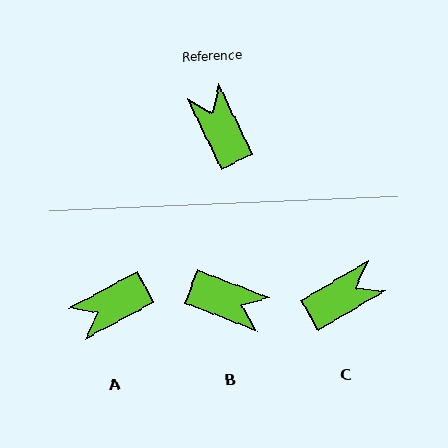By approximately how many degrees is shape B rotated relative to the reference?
Approximately 137 degrees clockwise.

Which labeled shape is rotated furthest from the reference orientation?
B, about 137 degrees away.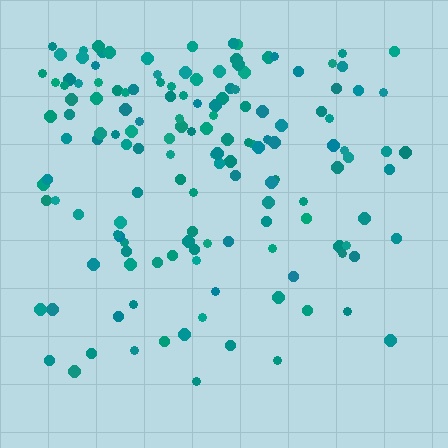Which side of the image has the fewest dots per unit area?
The bottom.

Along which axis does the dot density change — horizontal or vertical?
Vertical.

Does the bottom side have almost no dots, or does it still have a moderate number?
Still a moderate number, just noticeably fewer than the top.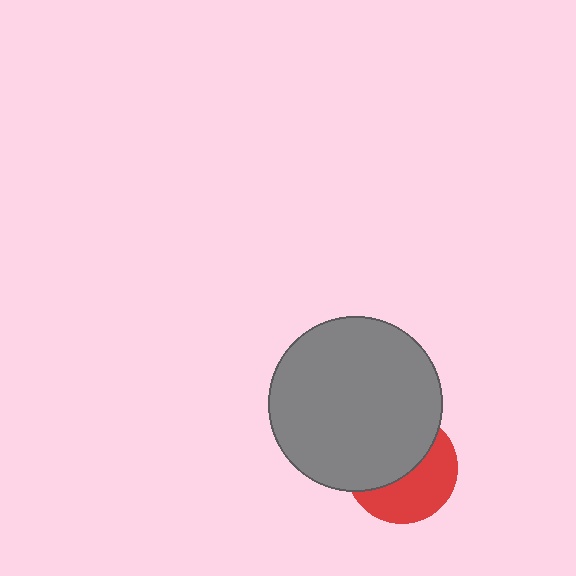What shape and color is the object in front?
The object in front is a gray circle.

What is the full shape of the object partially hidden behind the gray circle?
The partially hidden object is a red circle.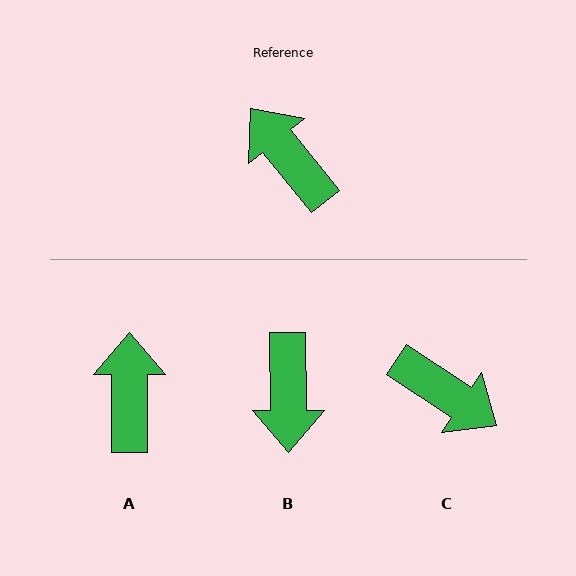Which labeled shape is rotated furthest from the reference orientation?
C, about 162 degrees away.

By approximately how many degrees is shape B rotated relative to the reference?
Approximately 142 degrees counter-clockwise.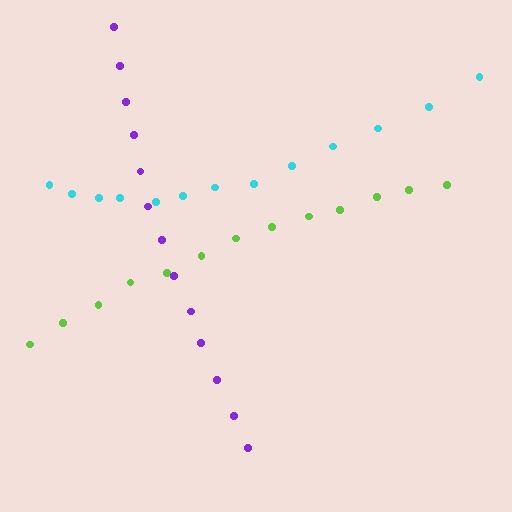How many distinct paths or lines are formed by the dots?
There are 3 distinct paths.